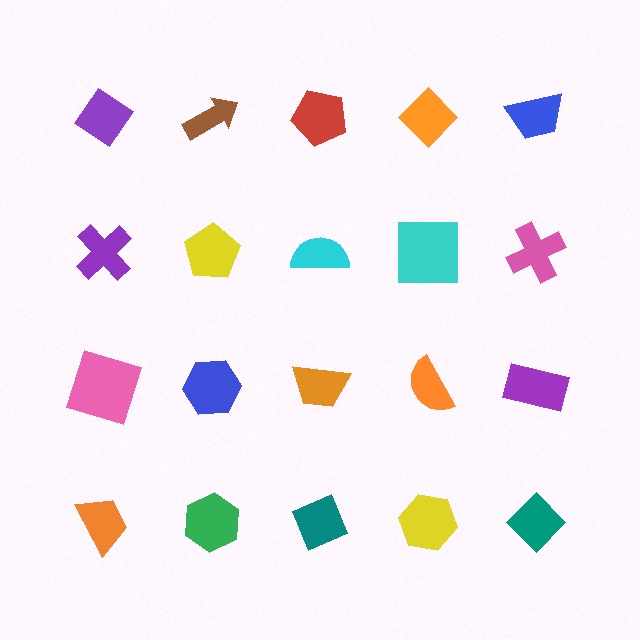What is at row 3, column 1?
A pink square.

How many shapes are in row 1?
5 shapes.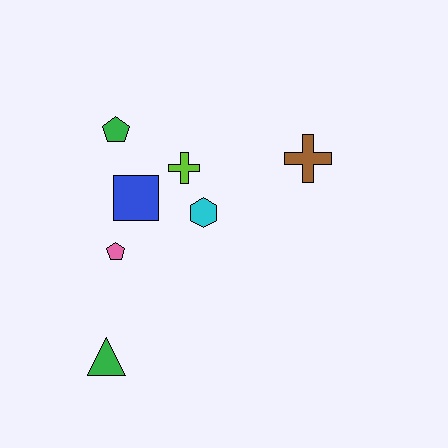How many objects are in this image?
There are 7 objects.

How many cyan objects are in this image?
There is 1 cyan object.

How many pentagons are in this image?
There are 2 pentagons.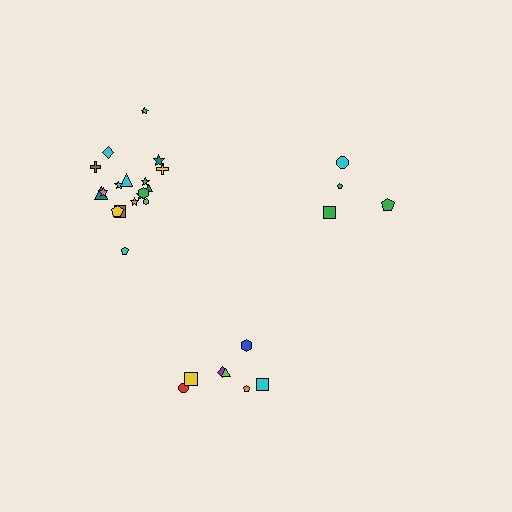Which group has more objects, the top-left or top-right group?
The top-left group.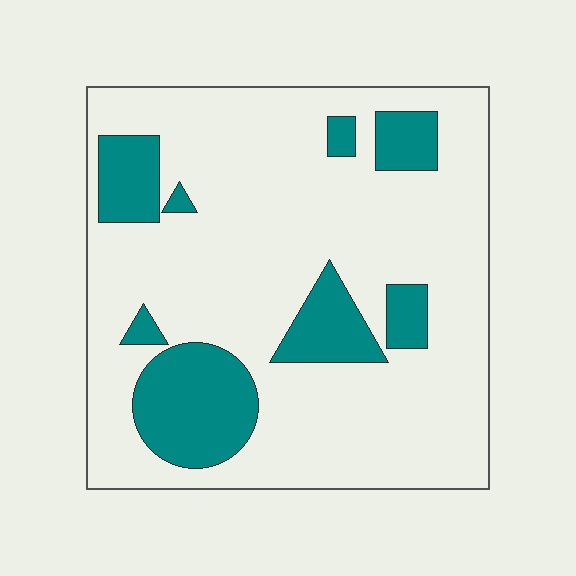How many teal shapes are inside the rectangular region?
8.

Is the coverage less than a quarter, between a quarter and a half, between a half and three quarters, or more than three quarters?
Less than a quarter.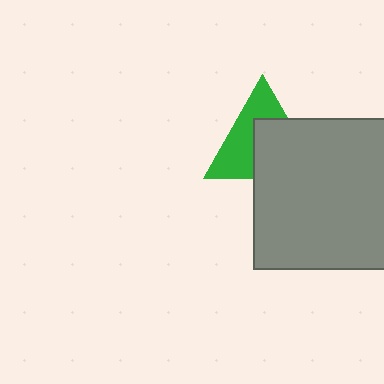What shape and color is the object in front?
The object in front is a gray rectangle.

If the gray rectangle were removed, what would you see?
You would see the complete green triangle.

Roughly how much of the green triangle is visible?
About half of it is visible (roughly 50%).